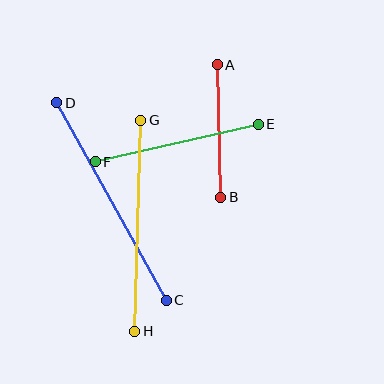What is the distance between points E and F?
The distance is approximately 167 pixels.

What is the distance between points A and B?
The distance is approximately 133 pixels.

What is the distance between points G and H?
The distance is approximately 211 pixels.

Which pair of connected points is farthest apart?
Points C and D are farthest apart.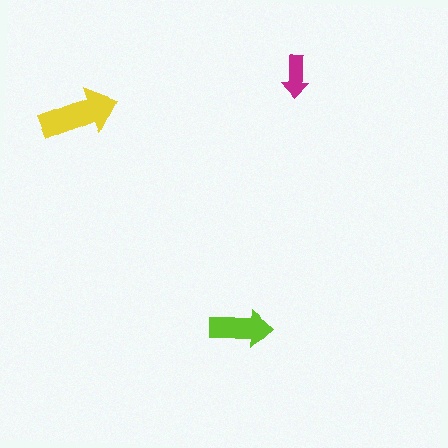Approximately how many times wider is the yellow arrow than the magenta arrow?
About 2 times wider.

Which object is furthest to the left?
The yellow arrow is leftmost.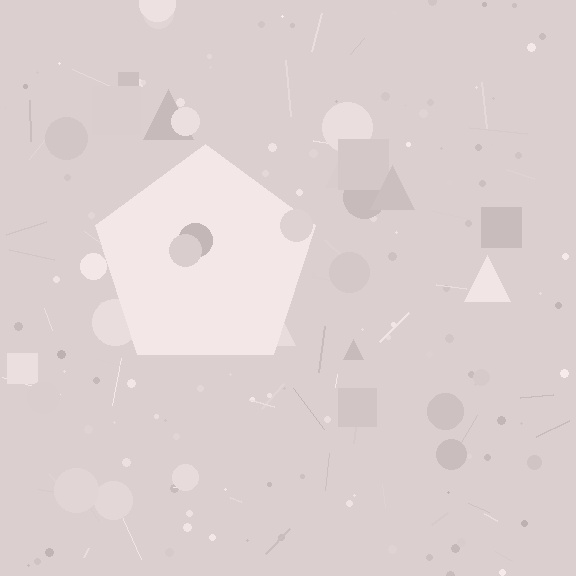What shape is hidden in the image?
A pentagon is hidden in the image.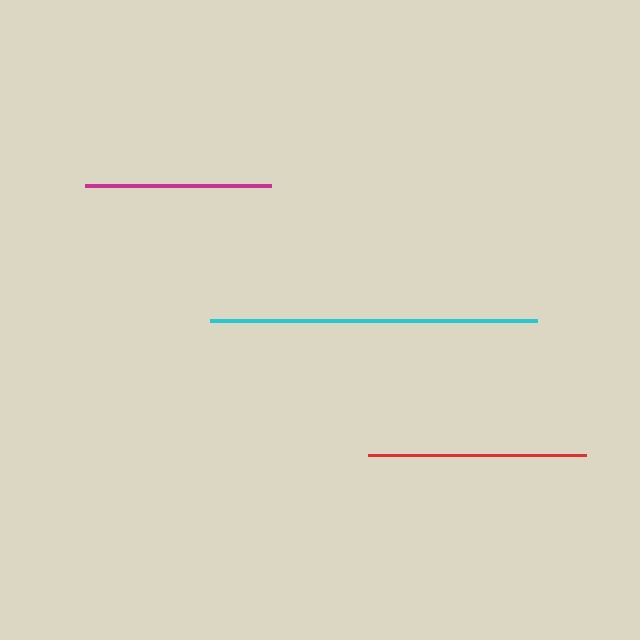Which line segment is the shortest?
The magenta line is the shortest at approximately 186 pixels.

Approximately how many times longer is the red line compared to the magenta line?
The red line is approximately 1.2 times the length of the magenta line.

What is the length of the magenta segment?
The magenta segment is approximately 186 pixels long.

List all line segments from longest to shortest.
From longest to shortest: cyan, red, magenta.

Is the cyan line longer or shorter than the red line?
The cyan line is longer than the red line.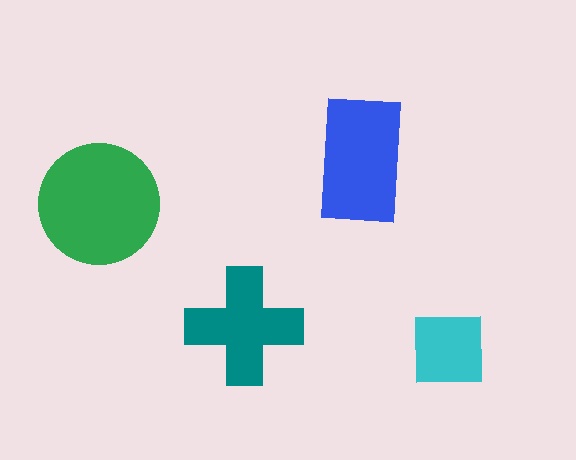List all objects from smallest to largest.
The cyan square, the teal cross, the blue rectangle, the green circle.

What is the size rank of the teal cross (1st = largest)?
3rd.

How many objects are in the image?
There are 4 objects in the image.